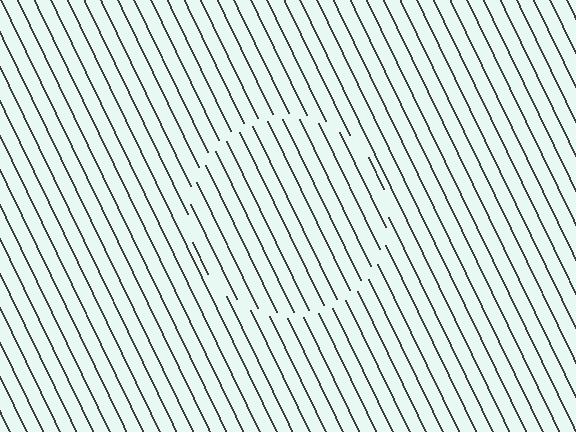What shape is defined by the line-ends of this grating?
An illusory circle. The interior of the shape contains the same grating, shifted by half a period — the contour is defined by the phase discontinuity where line-ends from the inner and outer gratings abut.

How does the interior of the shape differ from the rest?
The interior of the shape contains the same grating, shifted by half a period — the contour is defined by the phase discontinuity where line-ends from the inner and outer gratings abut.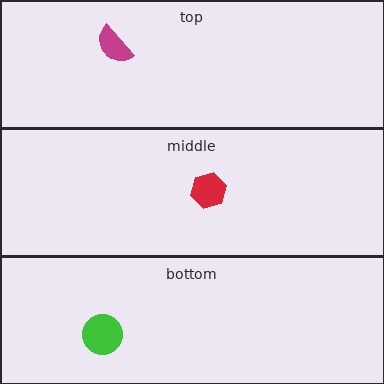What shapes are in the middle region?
The red hexagon.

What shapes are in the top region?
The magenta semicircle.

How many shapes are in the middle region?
1.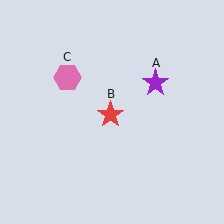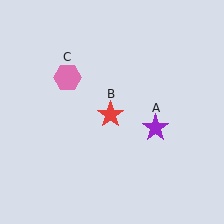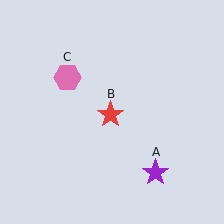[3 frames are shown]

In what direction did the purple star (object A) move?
The purple star (object A) moved down.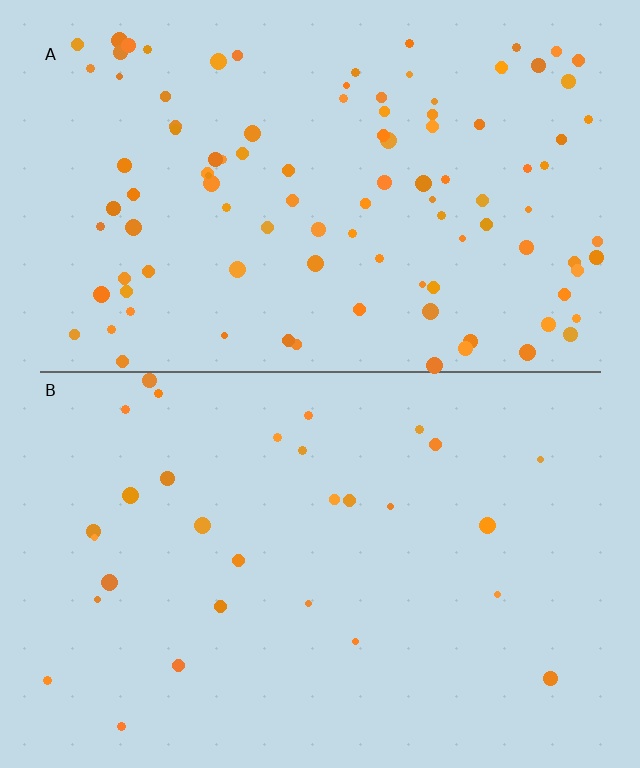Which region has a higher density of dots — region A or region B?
A (the top).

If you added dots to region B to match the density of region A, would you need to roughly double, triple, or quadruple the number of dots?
Approximately triple.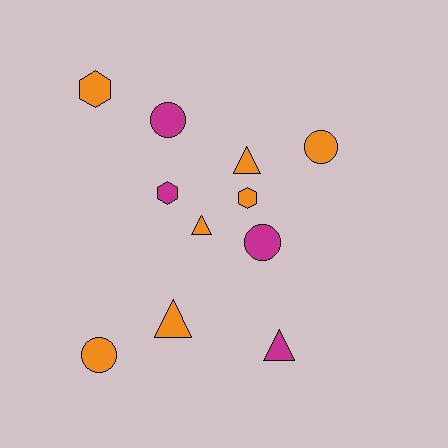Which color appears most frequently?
Orange, with 7 objects.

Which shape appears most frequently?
Circle, with 4 objects.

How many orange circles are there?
There are 2 orange circles.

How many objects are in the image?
There are 11 objects.